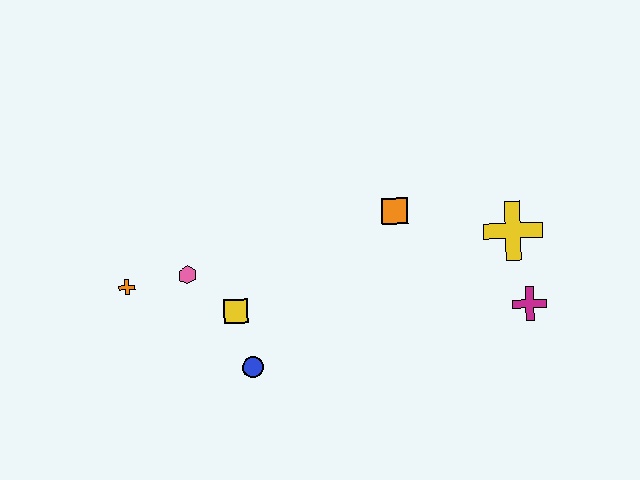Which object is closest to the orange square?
The yellow cross is closest to the orange square.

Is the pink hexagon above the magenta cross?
Yes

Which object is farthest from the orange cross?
The magenta cross is farthest from the orange cross.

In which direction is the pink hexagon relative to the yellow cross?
The pink hexagon is to the left of the yellow cross.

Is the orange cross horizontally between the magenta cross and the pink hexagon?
No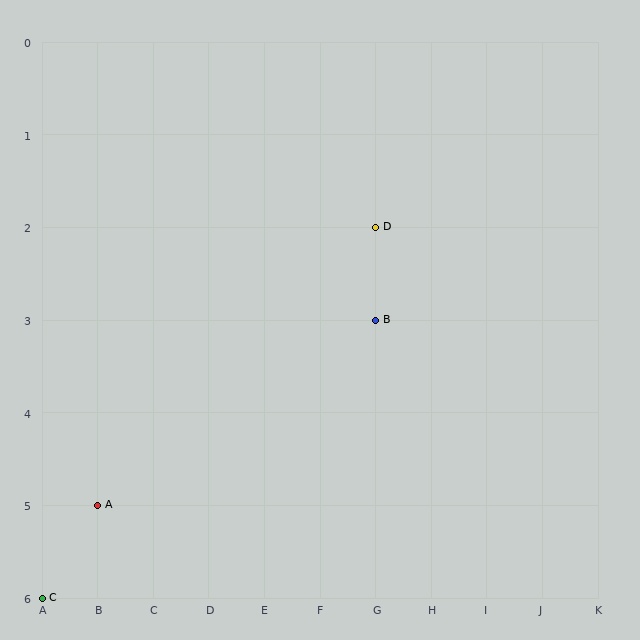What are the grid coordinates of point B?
Point B is at grid coordinates (G, 3).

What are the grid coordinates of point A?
Point A is at grid coordinates (B, 5).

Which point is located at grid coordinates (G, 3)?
Point B is at (G, 3).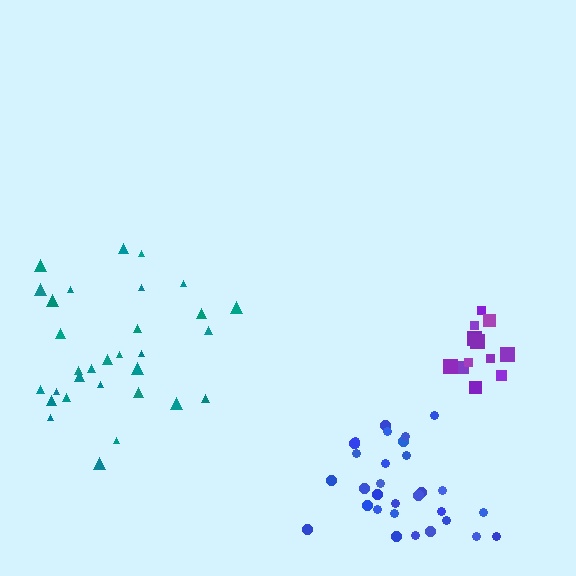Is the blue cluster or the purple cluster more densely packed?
Blue.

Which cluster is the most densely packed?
Blue.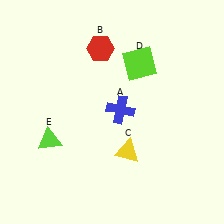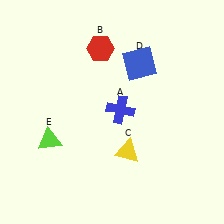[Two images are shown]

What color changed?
The square (D) changed from lime in Image 1 to blue in Image 2.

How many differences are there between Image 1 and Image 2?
There is 1 difference between the two images.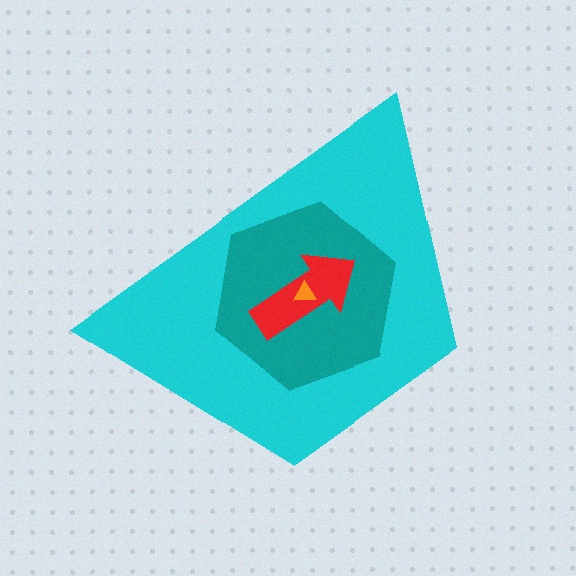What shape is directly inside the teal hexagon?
The red arrow.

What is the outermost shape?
The cyan trapezoid.